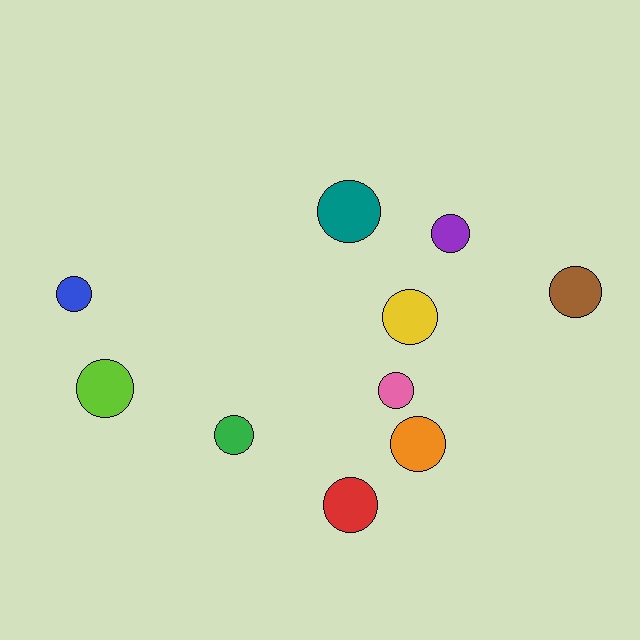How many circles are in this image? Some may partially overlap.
There are 10 circles.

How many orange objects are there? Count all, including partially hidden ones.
There is 1 orange object.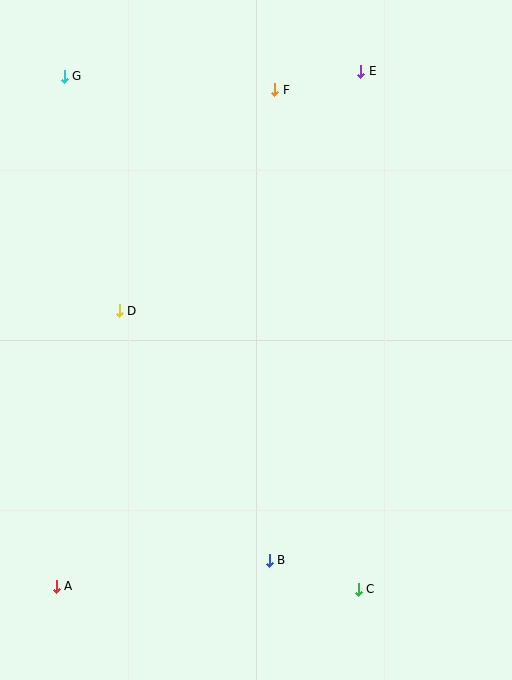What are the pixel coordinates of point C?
Point C is at (358, 589).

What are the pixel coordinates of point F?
Point F is at (275, 90).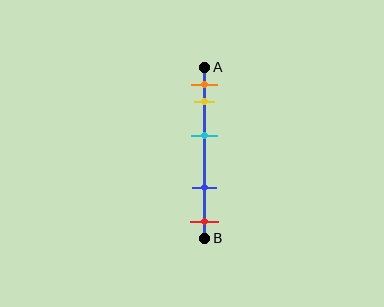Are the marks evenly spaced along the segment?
No, the marks are not evenly spaced.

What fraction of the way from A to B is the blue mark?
The blue mark is approximately 70% (0.7) of the way from A to B.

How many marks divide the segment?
There are 5 marks dividing the segment.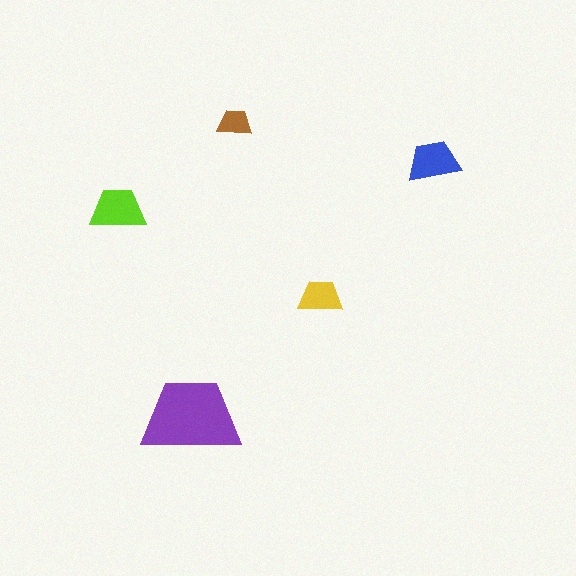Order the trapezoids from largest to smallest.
the purple one, the lime one, the blue one, the yellow one, the brown one.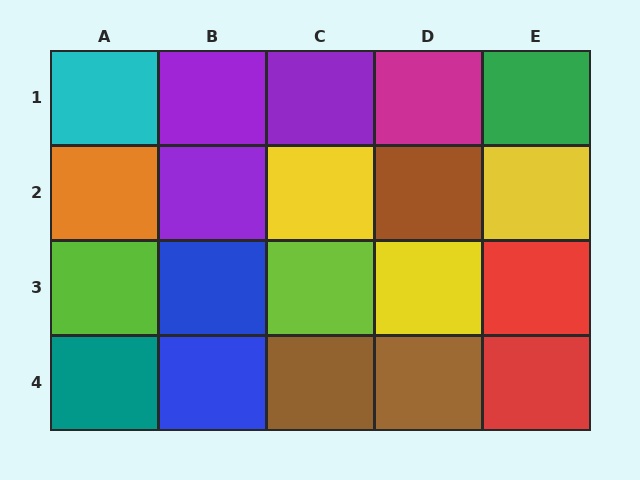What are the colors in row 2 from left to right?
Orange, purple, yellow, brown, yellow.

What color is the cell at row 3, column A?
Lime.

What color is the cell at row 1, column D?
Magenta.